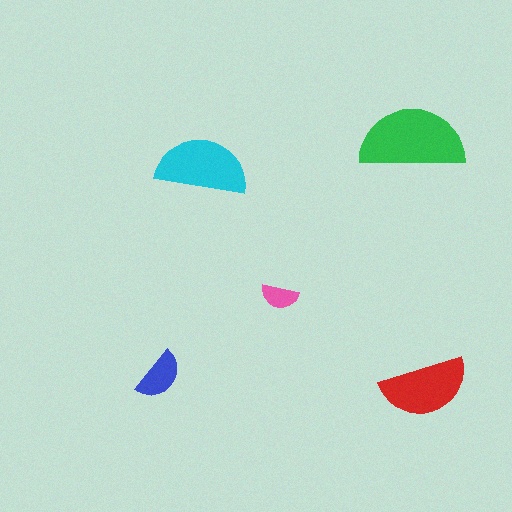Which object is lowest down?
The red semicircle is bottommost.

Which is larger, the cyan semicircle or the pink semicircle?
The cyan one.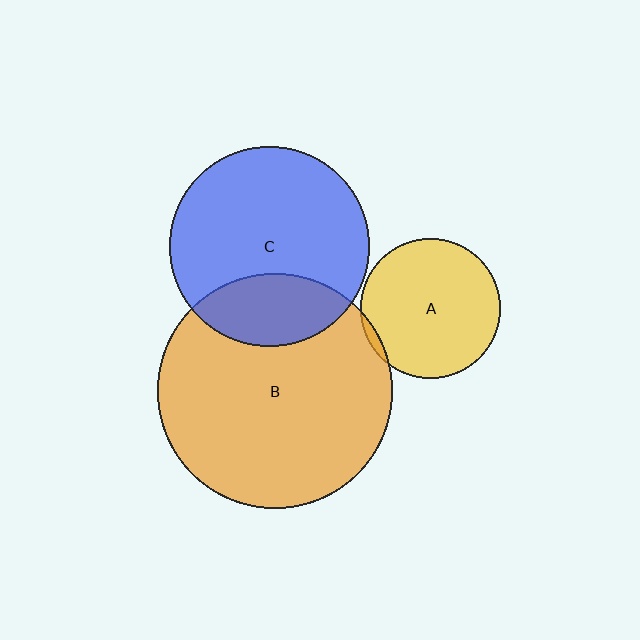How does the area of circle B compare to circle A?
Approximately 2.8 times.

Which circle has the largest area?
Circle B (orange).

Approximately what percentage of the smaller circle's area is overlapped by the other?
Approximately 25%.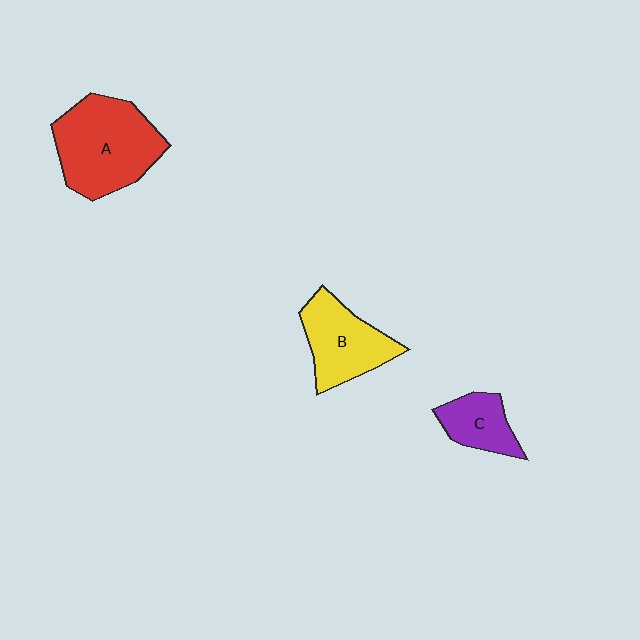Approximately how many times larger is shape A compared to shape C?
Approximately 2.3 times.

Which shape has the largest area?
Shape A (red).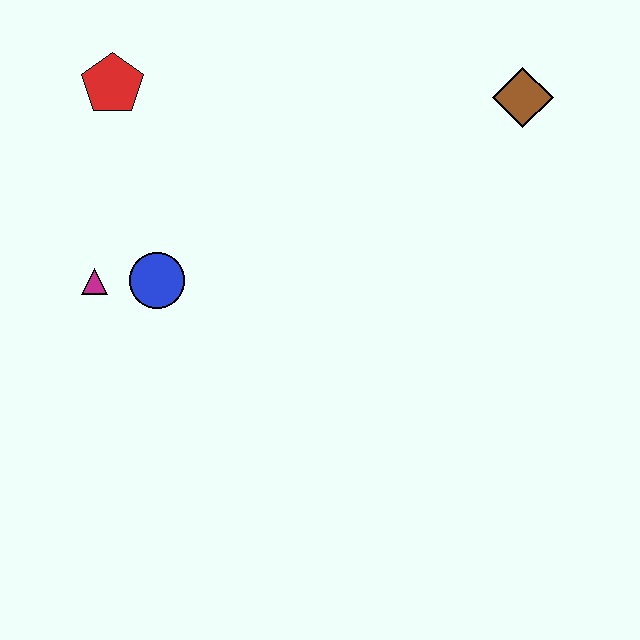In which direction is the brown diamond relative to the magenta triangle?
The brown diamond is to the right of the magenta triangle.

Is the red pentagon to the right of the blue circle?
No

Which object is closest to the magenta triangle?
The blue circle is closest to the magenta triangle.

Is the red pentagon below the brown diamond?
No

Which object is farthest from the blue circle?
The brown diamond is farthest from the blue circle.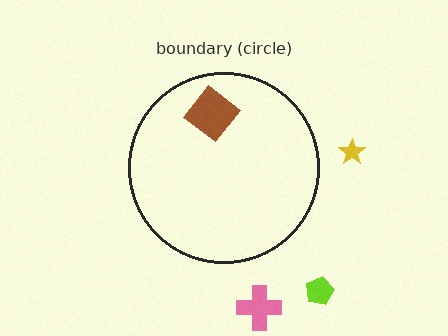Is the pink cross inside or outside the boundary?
Outside.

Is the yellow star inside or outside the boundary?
Outside.